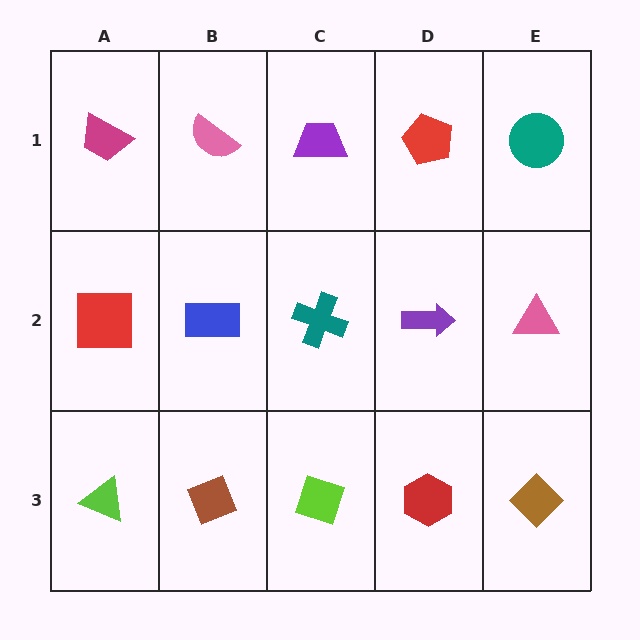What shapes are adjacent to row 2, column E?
A teal circle (row 1, column E), a brown diamond (row 3, column E), a purple arrow (row 2, column D).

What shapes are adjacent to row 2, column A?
A magenta trapezoid (row 1, column A), a lime triangle (row 3, column A), a blue rectangle (row 2, column B).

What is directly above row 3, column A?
A red square.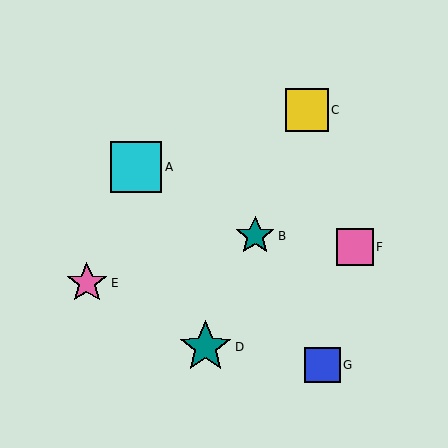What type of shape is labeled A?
Shape A is a cyan square.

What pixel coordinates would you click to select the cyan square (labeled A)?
Click at (136, 167) to select the cyan square A.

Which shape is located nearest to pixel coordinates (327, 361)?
The blue square (labeled G) at (322, 365) is nearest to that location.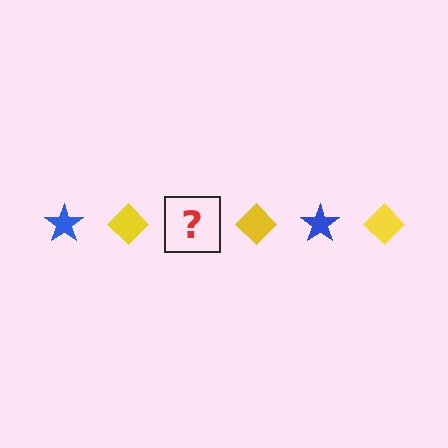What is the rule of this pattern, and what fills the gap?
The rule is that the pattern alternates between blue star and yellow diamond. The gap should be filled with a blue star.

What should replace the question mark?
The question mark should be replaced with a blue star.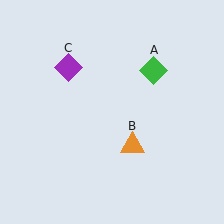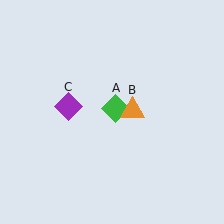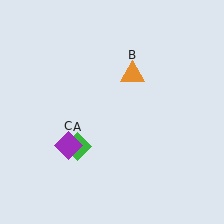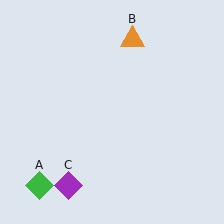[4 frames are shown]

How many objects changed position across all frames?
3 objects changed position: green diamond (object A), orange triangle (object B), purple diamond (object C).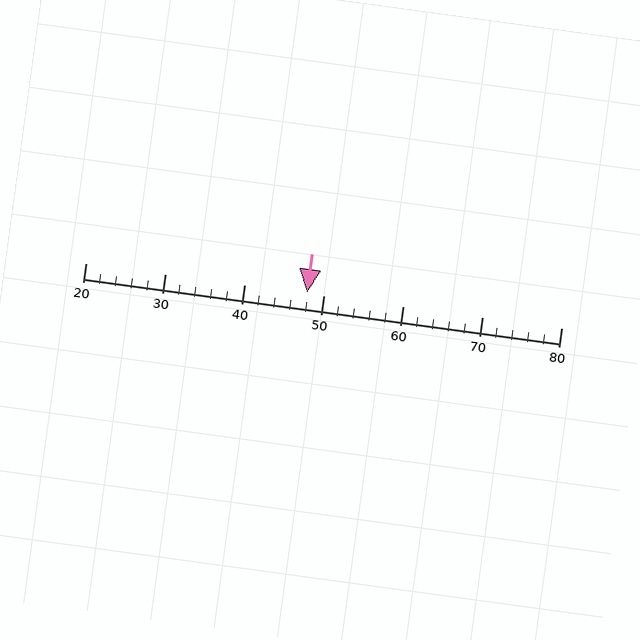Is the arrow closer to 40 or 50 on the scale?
The arrow is closer to 50.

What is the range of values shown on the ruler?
The ruler shows values from 20 to 80.